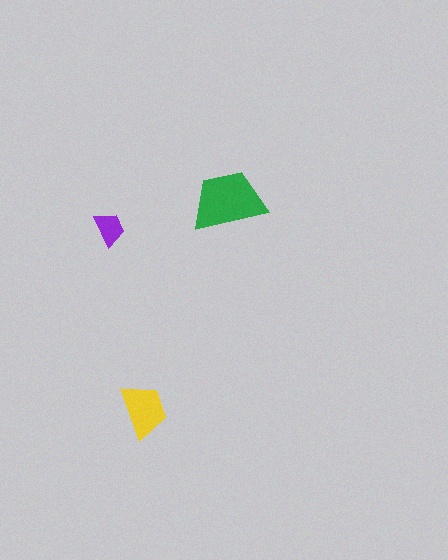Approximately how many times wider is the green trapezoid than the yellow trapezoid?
About 1.5 times wider.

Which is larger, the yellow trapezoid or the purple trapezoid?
The yellow one.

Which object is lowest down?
The yellow trapezoid is bottommost.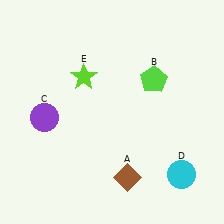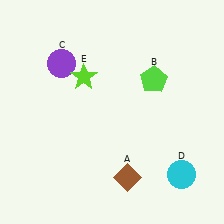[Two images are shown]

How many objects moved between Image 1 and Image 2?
1 object moved between the two images.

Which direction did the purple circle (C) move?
The purple circle (C) moved up.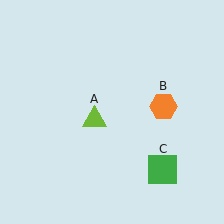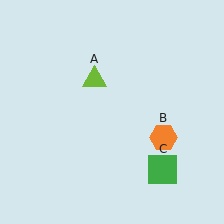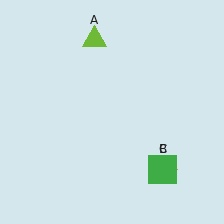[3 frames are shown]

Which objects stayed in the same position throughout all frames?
Green square (object C) remained stationary.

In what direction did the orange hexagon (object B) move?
The orange hexagon (object B) moved down.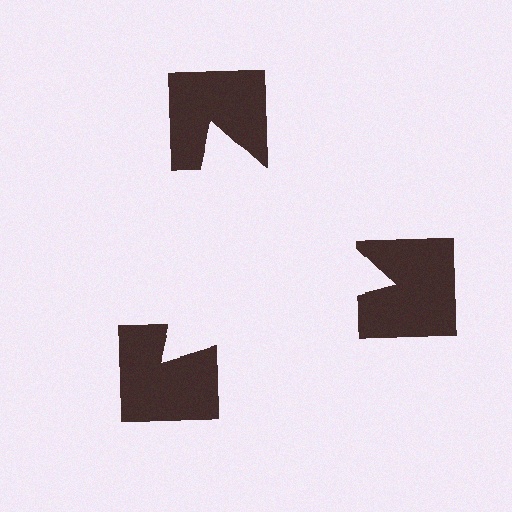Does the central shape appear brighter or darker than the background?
It typically appears slightly brighter than the background, even though no actual brightness change is drawn.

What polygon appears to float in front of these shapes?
An illusory triangle — its edges are inferred from the aligned wedge cuts in the notched squares, not physically drawn.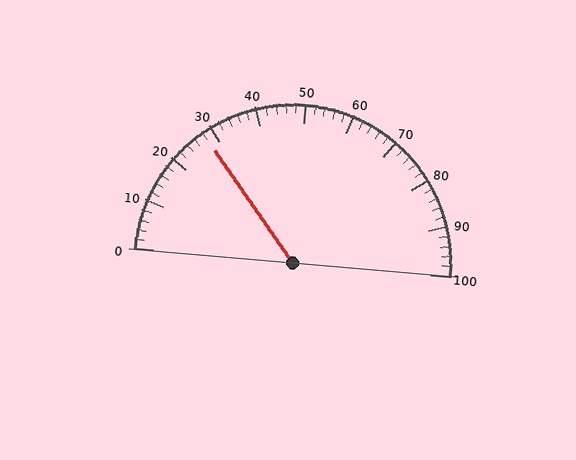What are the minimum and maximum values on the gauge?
The gauge ranges from 0 to 100.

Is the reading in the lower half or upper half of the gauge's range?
The reading is in the lower half of the range (0 to 100).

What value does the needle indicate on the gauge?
The needle indicates approximately 28.